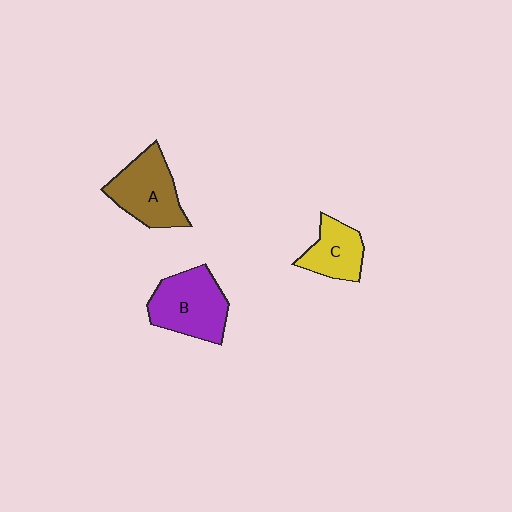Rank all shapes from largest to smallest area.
From largest to smallest: B (purple), A (brown), C (yellow).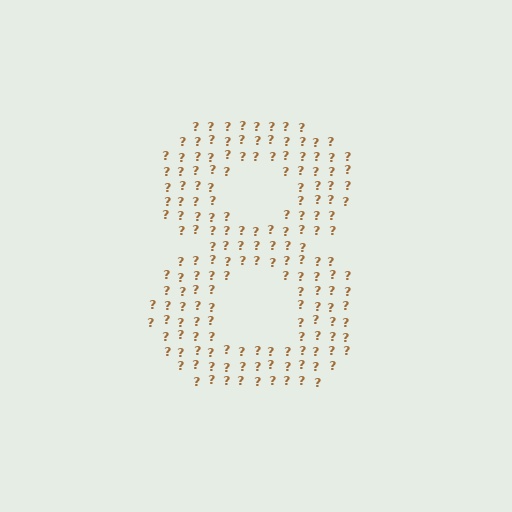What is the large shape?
The large shape is the digit 8.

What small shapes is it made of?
It is made of small question marks.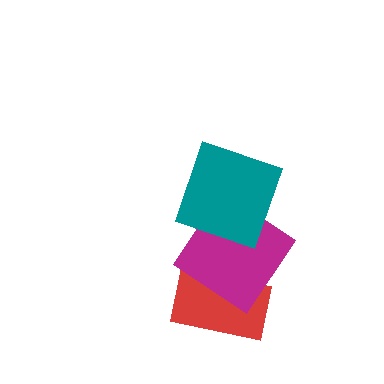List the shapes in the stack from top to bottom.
From top to bottom: the teal square, the magenta diamond, the red rectangle.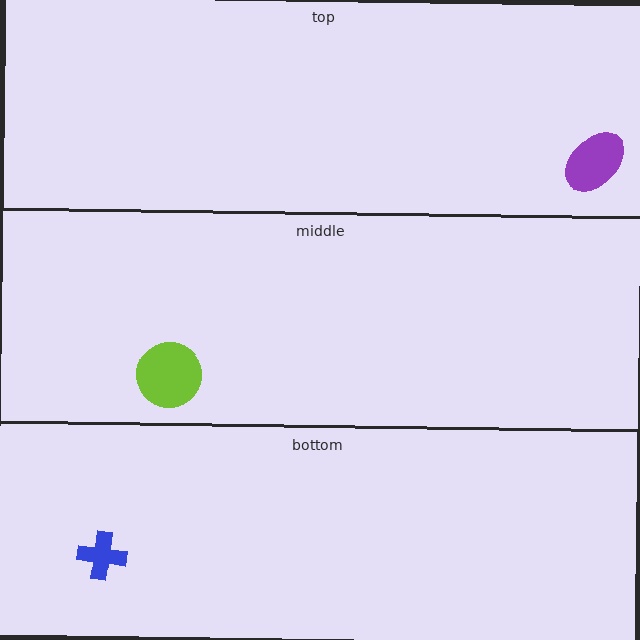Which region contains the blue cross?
The bottom region.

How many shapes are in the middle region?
1.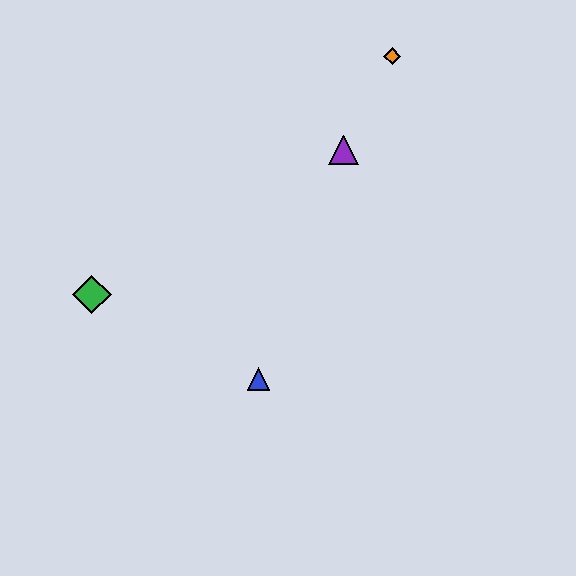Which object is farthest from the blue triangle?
The orange diamond is farthest from the blue triangle.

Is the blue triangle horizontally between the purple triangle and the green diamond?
Yes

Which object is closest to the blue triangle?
The green diamond is closest to the blue triangle.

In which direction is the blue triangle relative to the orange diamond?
The blue triangle is below the orange diamond.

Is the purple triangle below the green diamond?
No